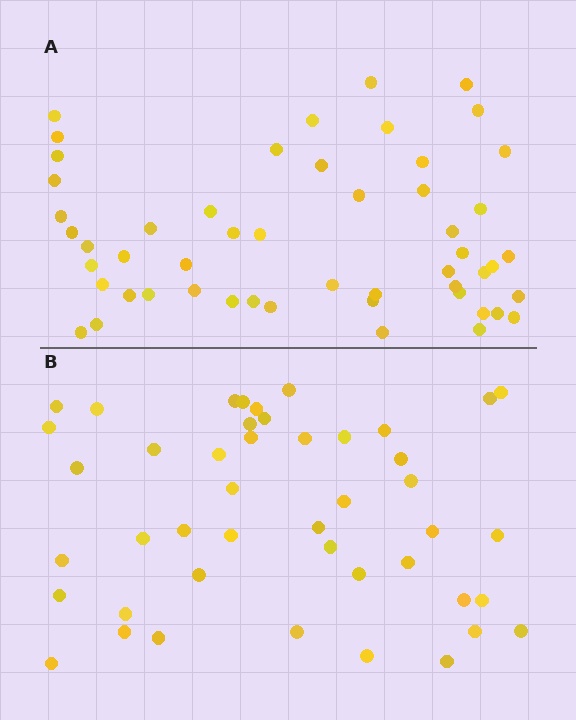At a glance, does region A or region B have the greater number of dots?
Region A (the top region) has more dots.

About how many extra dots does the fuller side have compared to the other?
Region A has roughly 8 or so more dots than region B.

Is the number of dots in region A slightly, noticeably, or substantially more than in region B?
Region A has only slightly more — the two regions are fairly close. The ratio is roughly 1.2 to 1.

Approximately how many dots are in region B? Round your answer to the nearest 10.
About 40 dots. (The exact count is 45, which rounds to 40.)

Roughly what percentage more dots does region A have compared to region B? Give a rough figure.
About 15% more.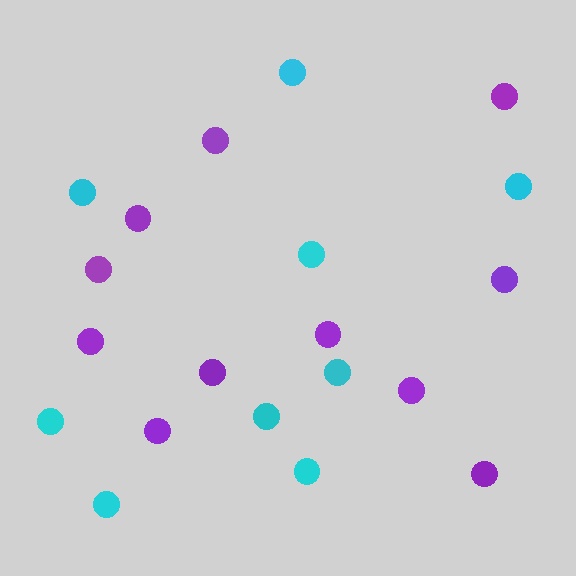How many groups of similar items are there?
There are 2 groups: one group of cyan circles (9) and one group of purple circles (11).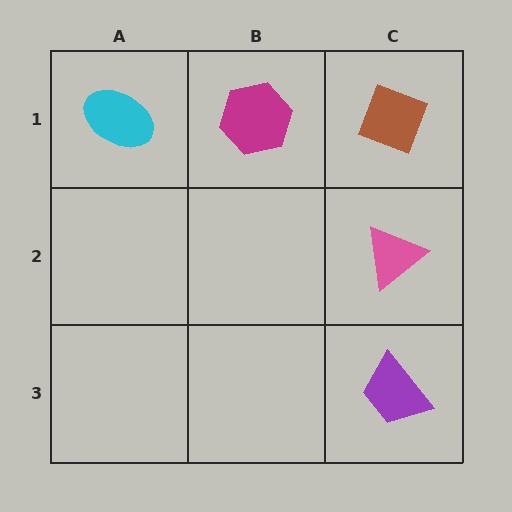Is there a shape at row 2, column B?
No, that cell is empty.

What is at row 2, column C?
A pink triangle.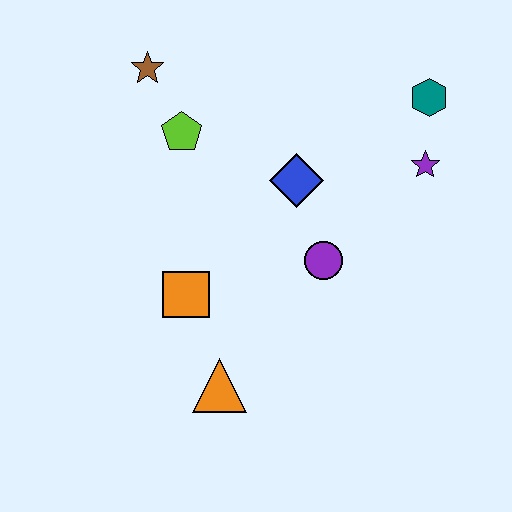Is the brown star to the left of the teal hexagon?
Yes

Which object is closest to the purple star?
The teal hexagon is closest to the purple star.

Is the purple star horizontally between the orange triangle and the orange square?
No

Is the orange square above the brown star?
No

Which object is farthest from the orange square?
The teal hexagon is farthest from the orange square.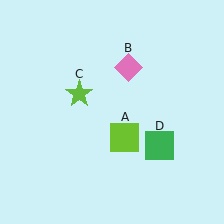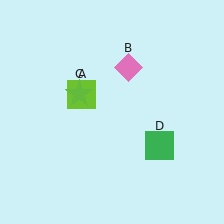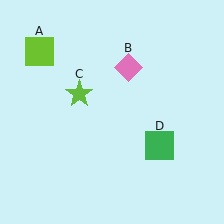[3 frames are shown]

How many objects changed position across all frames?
1 object changed position: lime square (object A).